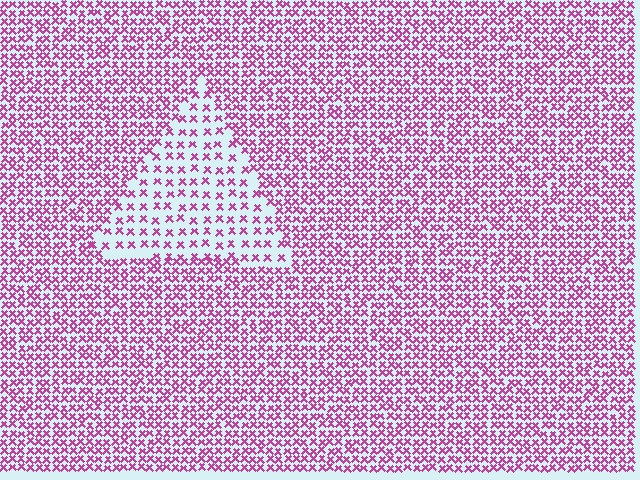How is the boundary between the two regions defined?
The boundary is defined by a change in element density (approximately 2.1x ratio). All elements are the same color, size, and shape.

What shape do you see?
I see a triangle.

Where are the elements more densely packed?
The elements are more densely packed outside the triangle boundary.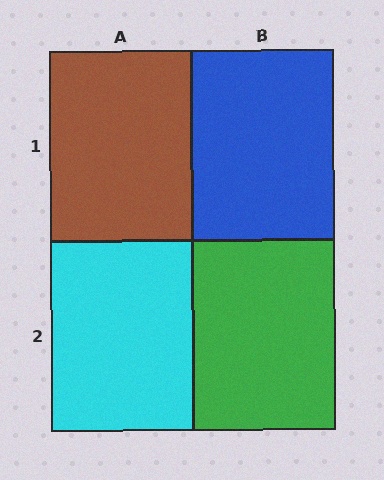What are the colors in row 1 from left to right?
Brown, blue.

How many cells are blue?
1 cell is blue.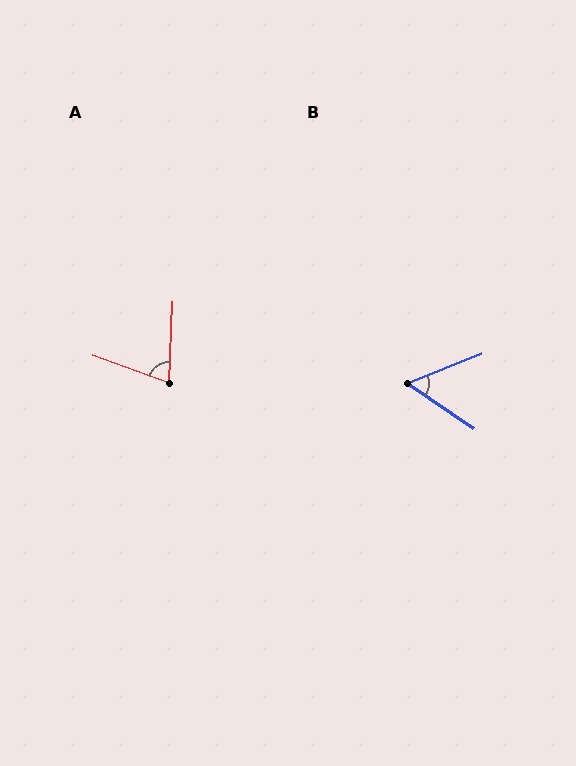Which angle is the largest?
A, at approximately 73 degrees.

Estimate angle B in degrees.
Approximately 56 degrees.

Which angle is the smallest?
B, at approximately 56 degrees.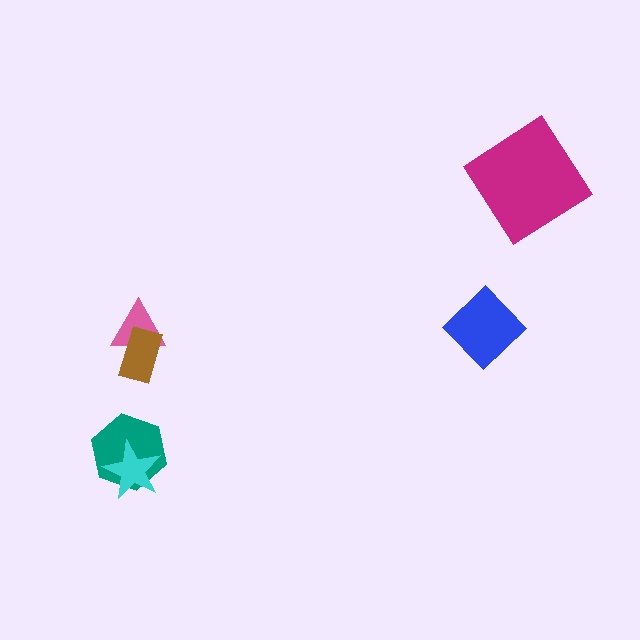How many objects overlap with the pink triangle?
1 object overlaps with the pink triangle.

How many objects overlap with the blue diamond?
0 objects overlap with the blue diamond.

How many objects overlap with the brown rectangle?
1 object overlaps with the brown rectangle.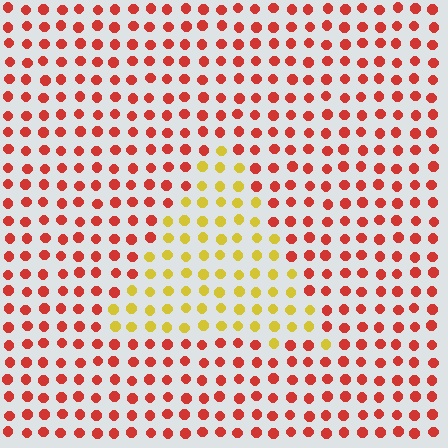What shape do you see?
I see a triangle.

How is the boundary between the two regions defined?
The boundary is defined purely by a slight shift in hue (about 54 degrees). Spacing, size, and orientation are identical on both sides.